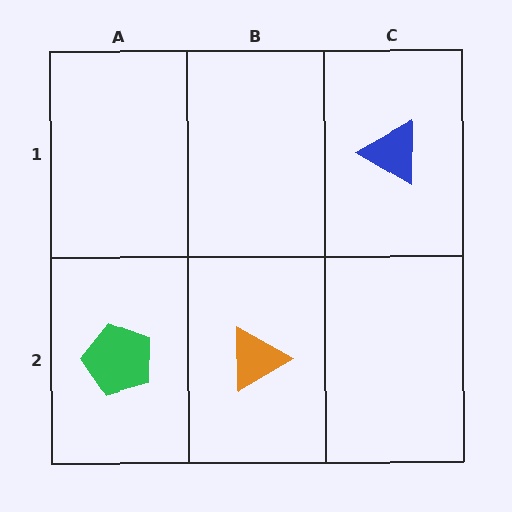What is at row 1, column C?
A blue triangle.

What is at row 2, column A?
A green pentagon.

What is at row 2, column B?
An orange triangle.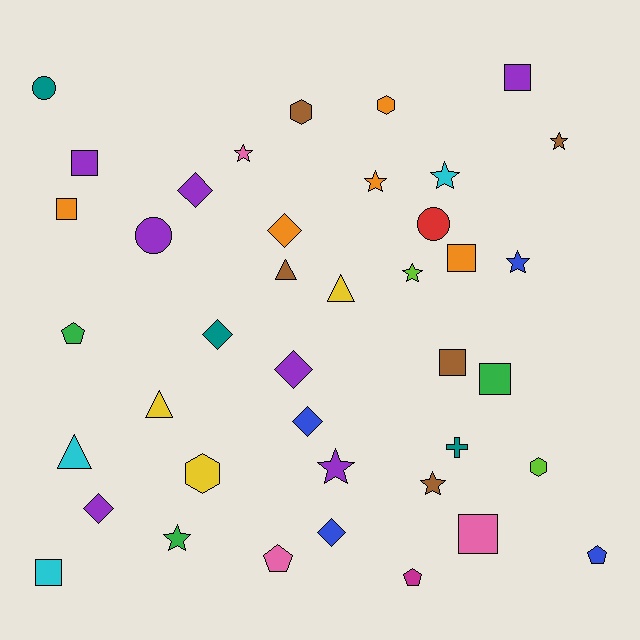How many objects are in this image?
There are 40 objects.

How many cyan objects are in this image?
There are 3 cyan objects.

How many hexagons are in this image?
There are 4 hexagons.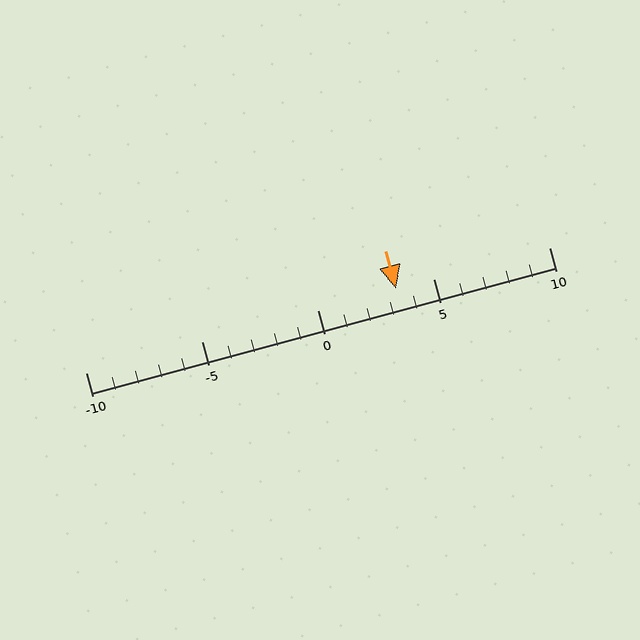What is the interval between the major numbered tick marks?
The major tick marks are spaced 5 units apart.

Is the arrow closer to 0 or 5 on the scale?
The arrow is closer to 5.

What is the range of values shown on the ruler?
The ruler shows values from -10 to 10.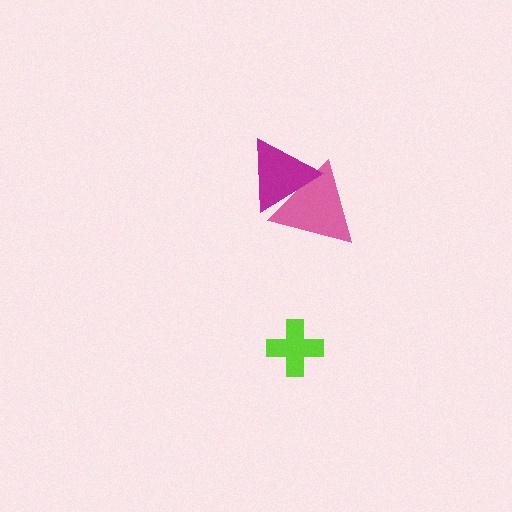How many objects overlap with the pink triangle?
1 object overlaps with the pink triangle.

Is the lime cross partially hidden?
No, no other shape covers it.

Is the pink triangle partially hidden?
Yes, it is partially covered by another shape.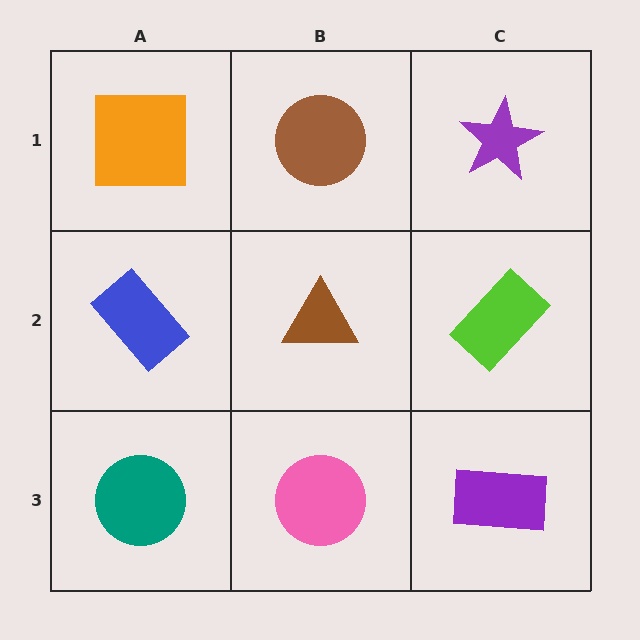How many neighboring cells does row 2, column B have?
4.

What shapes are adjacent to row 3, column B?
A brown triangle (row 2, column B), a teal circle (row 3, column A), a purple rectangle (row 3, column C).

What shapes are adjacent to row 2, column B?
A brown circle (row 1, column B), a pink circle (row 3, column B), a blue rectangle (row 2, column A), a lime rectangle (row 2, column C).